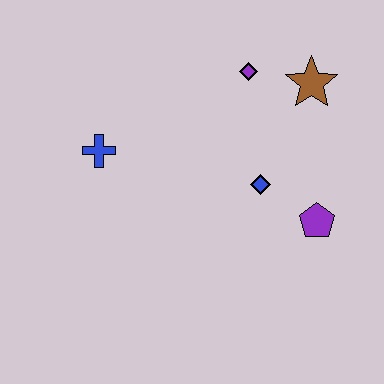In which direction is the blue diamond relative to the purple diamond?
The blue diamond is below the purple diamond.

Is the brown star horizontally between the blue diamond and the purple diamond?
No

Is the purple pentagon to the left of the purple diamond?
No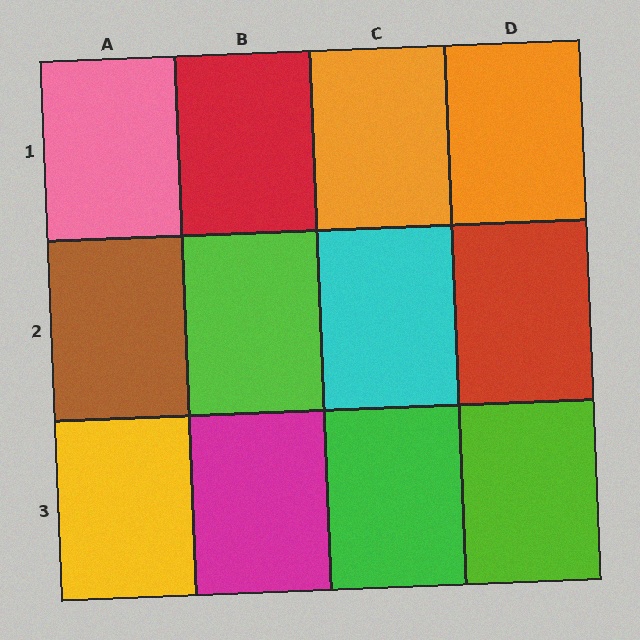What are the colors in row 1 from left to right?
Pink, red, orange, orange.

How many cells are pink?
1 cell is pink.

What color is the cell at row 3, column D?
Lime.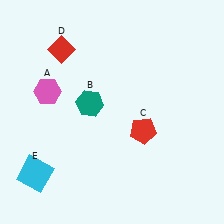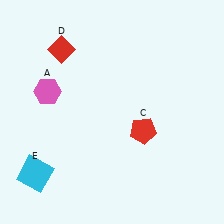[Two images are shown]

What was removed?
The teal hexagon (B) was removed in Image 2.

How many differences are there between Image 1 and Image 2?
There is 1 difference between the two images.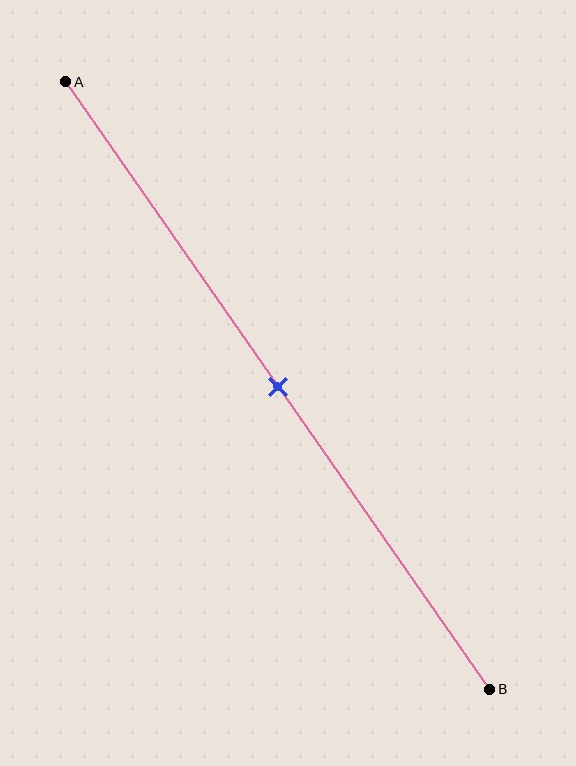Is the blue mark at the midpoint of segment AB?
Yes, the mark is approximately at the midpoint.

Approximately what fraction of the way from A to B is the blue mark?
The blue mark is approximately 50% of the way from A to B.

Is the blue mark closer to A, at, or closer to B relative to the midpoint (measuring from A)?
The blue mark is approximately at the midpoint of segment AB.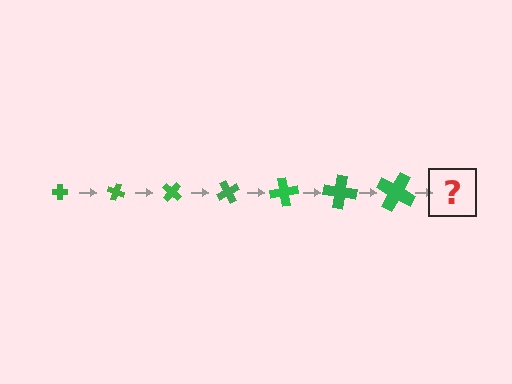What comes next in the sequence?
The next element should be a cross, larger than the previous one and rotated 140 degrees from the start.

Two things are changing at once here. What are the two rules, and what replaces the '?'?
The two rules are that the cross grows larger each step and it rotates 20 degrees each step. The '?' should be a cross, larger than the previous one and rotated 140 degrees from the start.